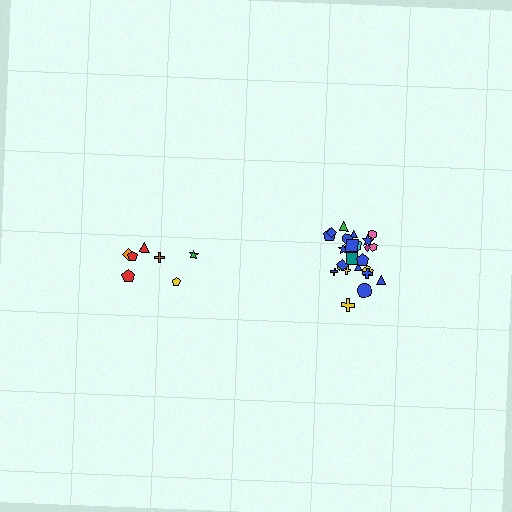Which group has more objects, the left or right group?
The right group.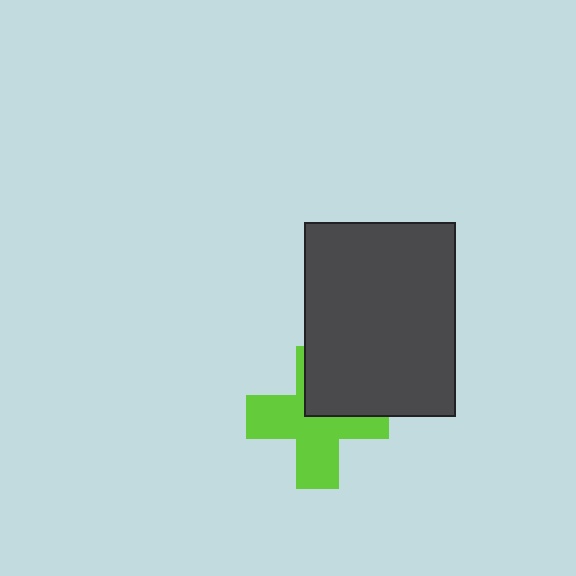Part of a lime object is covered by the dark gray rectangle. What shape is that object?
It is a cross.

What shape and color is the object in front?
The object in front is a dark gray rectangle.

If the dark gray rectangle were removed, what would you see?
You would see the complete lime cross.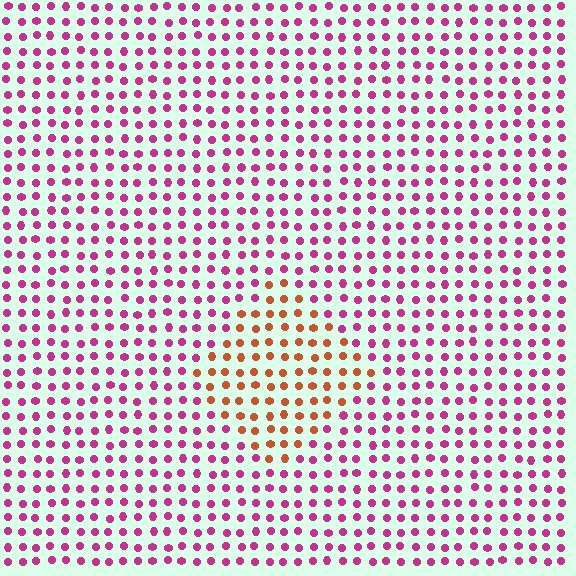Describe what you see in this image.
The image is filled with small magenta elements in a uniform arrangement. A diamond-shaped region is visible where the elements are tinted to a slightly different hue, forming a subtle color boundary.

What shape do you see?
I see a diamond.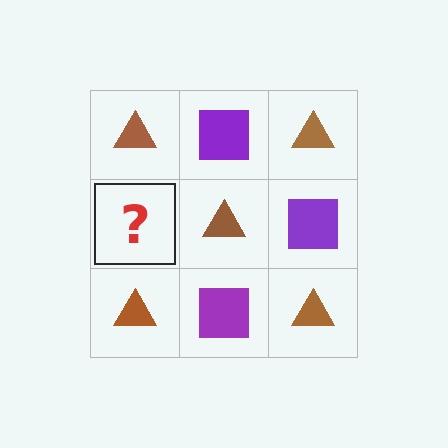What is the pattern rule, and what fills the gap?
The rule is that it alternates brown triangle and purple square in a checkerboard pattern. The gap should be filled with a purple square.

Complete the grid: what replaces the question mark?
The question mark should be replaced with a purple square.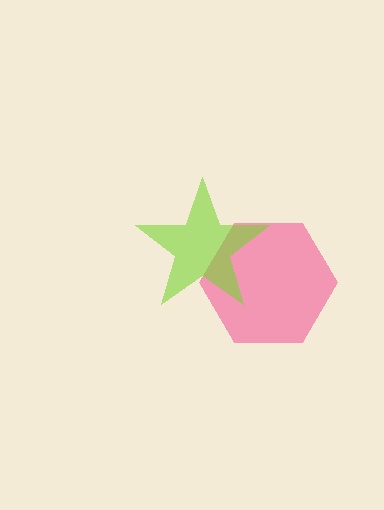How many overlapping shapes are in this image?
There are 2 overlapping shapes in the image.